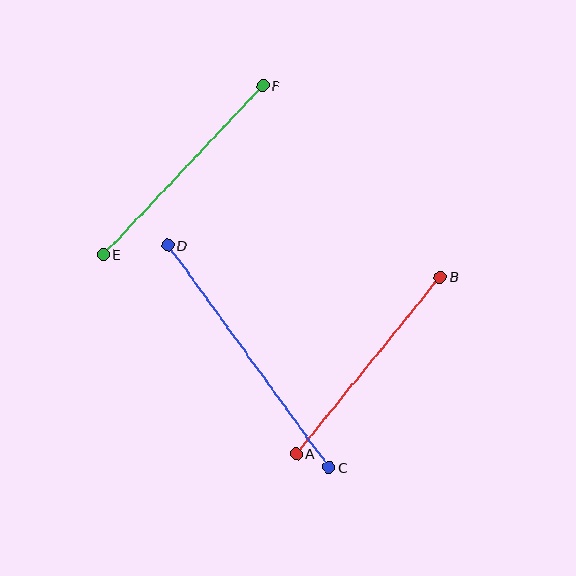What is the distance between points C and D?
The distance is approximately 274 pixels.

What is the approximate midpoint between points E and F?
The midpoint is at approximately (183, 170) pixels.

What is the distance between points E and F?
The distance is approximately 232 pixels.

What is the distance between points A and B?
The distance is approximately 228 pixels.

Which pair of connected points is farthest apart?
Points C and D are farthest apart.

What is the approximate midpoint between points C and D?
The midpoint is at approximately (249, 356) pixels.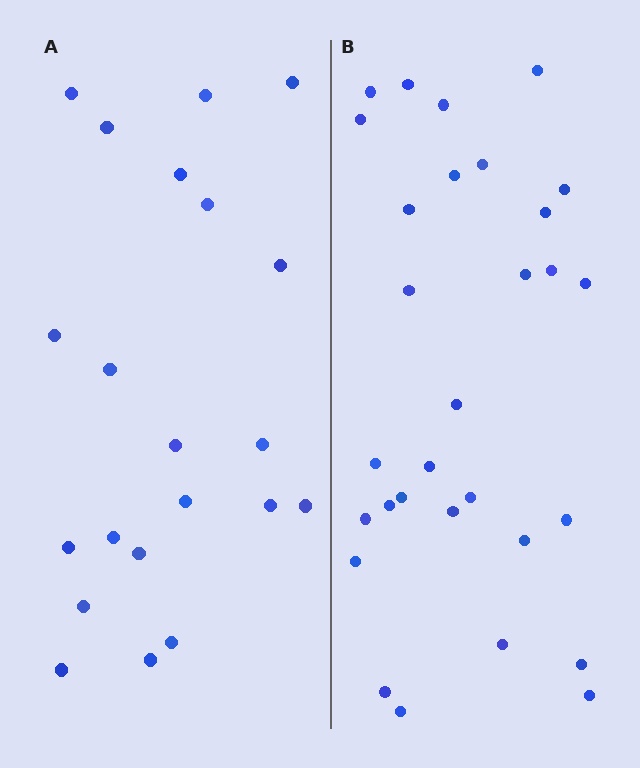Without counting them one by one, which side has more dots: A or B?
Region B (the right region) has more dots.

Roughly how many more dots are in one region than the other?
Region B has roughly 8 or so more dots than region A.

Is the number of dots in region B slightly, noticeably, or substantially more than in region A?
Region B has noticeably more, but not dramatically so. The ratio is roughly 1.4 to 1.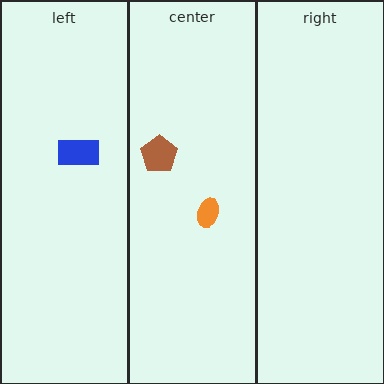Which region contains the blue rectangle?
The left region.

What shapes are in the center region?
The brown pentagon, the orange ellipse.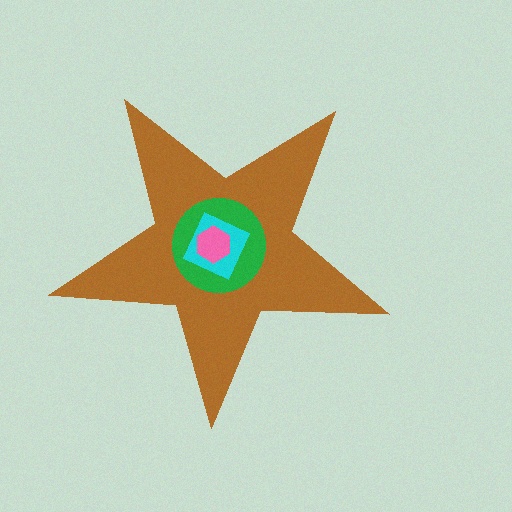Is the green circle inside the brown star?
Yes.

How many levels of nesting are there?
4.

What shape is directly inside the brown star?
The green circle.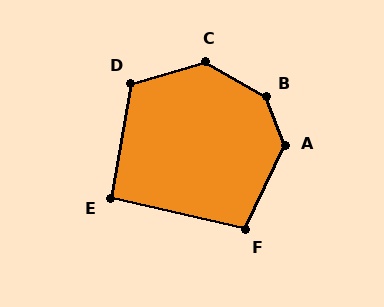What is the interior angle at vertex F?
Approximately 102 degrees (obtuse).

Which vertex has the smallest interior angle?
E, at approximately 93 degrees.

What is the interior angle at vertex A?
Approximately 134 degrees (obtuse).